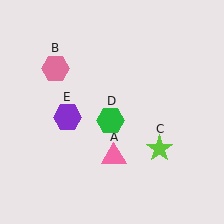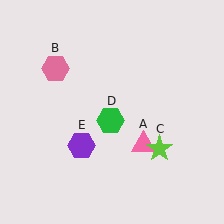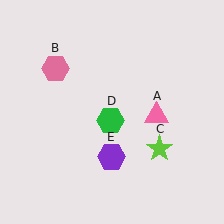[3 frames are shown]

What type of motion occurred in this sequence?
The pink triangle (object A), purple hexagon (object E) rotated counterclockwise around the center of the scene.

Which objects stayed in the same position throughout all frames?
Pink hexagon (object B) and lime star (object C) and green hexagon (object D) remained stationary.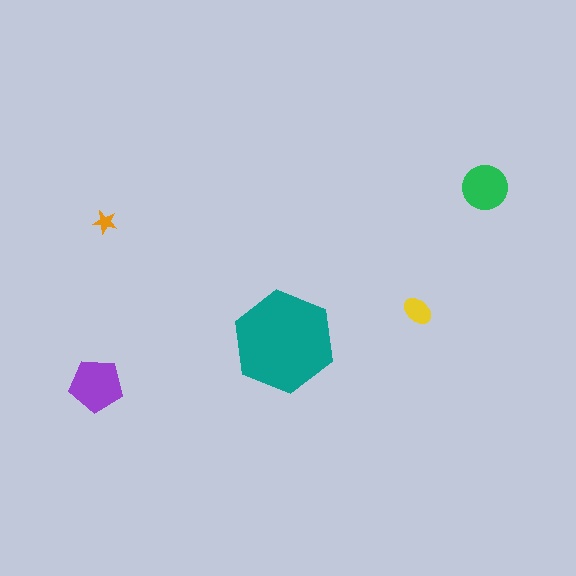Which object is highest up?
The green circle is topmost.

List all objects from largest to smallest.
The teal hexagon, the purple pentagon, the green circle, the yellow ellipse, the orange star.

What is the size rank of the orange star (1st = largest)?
5th.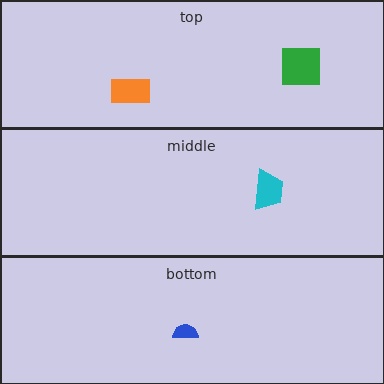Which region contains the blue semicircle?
The bottom region.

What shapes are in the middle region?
The cyan trapezoid.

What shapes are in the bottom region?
The blue semicircle.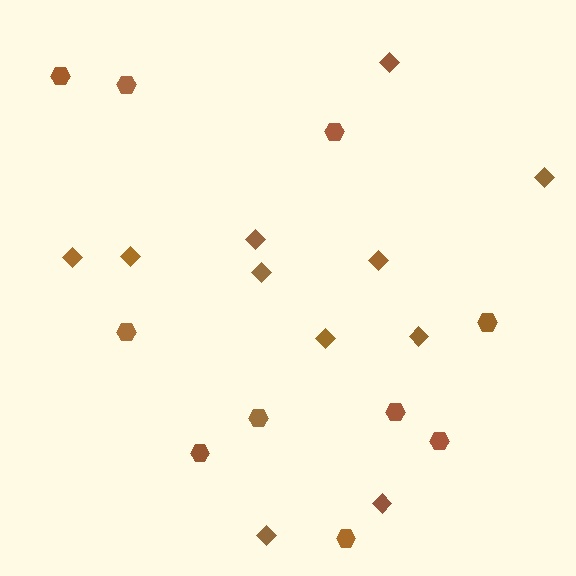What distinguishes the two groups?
There are 2 groups: one group of diamonds (11) and one group of hexagons (10).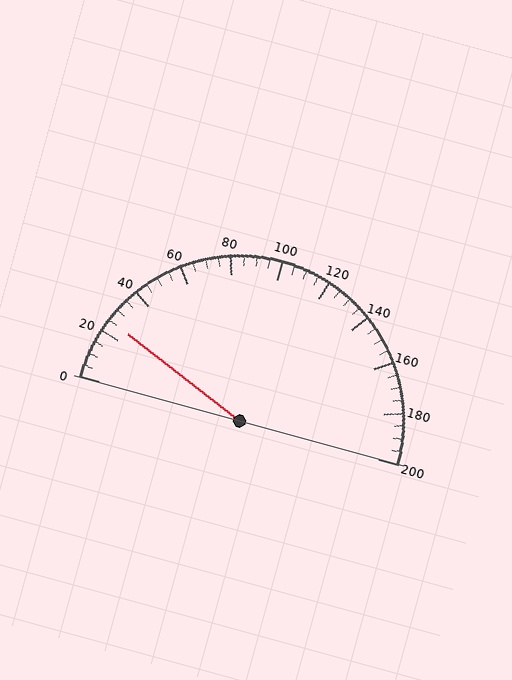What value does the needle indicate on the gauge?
The needle indicates approximately 25.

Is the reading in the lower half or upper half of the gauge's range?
The reading is in the lower half of the range (0 to 200).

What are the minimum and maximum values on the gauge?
The gauge ranges from 0 to 200.